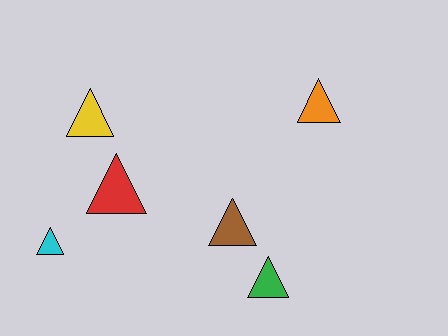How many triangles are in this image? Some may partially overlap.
There are 6 triangles.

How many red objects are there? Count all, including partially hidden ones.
There is 1 red object.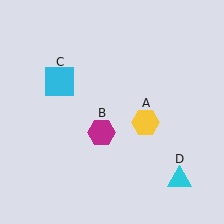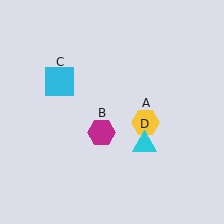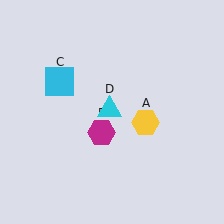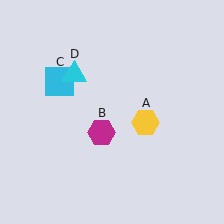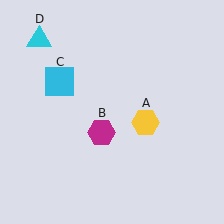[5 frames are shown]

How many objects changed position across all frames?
1 object changed position: cyan triangle (object D).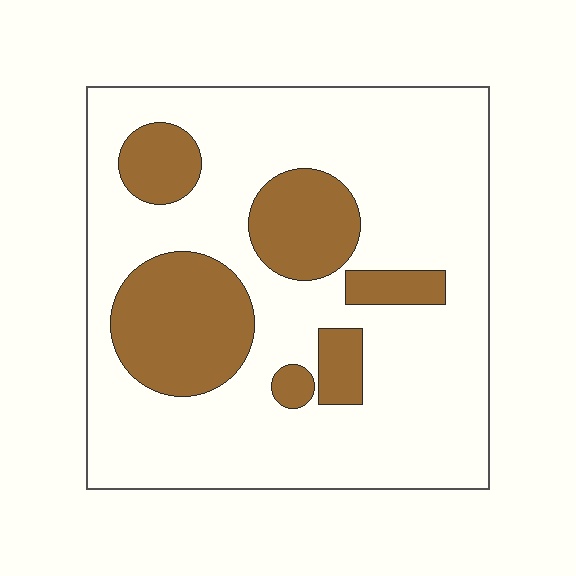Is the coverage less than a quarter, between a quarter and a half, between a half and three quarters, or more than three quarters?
Less than a quarter.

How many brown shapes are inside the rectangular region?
6.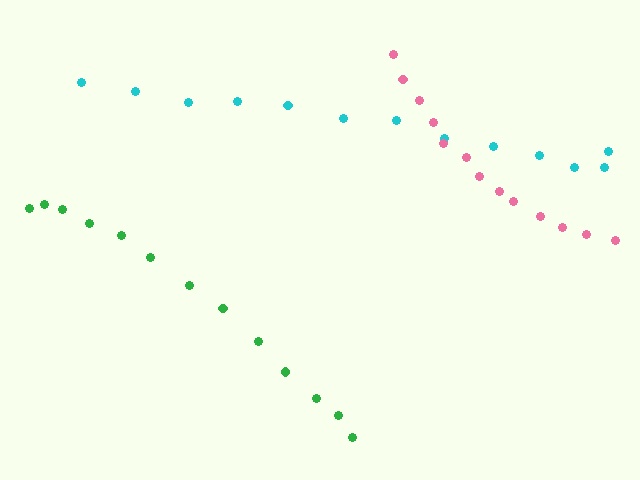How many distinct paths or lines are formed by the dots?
There are 3 distinct paths.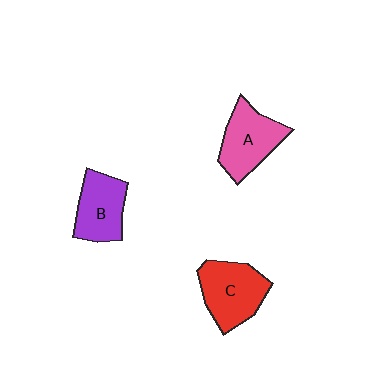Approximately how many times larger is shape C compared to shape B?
Approximately 1.2 times.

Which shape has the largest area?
Shape C (red).